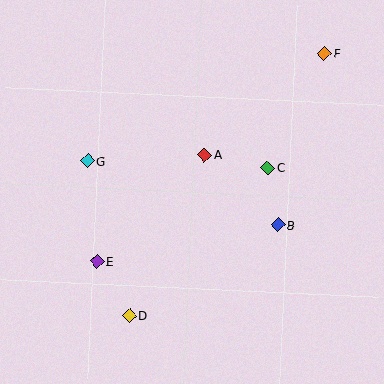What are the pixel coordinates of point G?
Point G is at (87, 161).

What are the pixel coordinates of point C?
Point C is at (268, 168).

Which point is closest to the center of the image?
Point A at (205, 155) is closest to the center.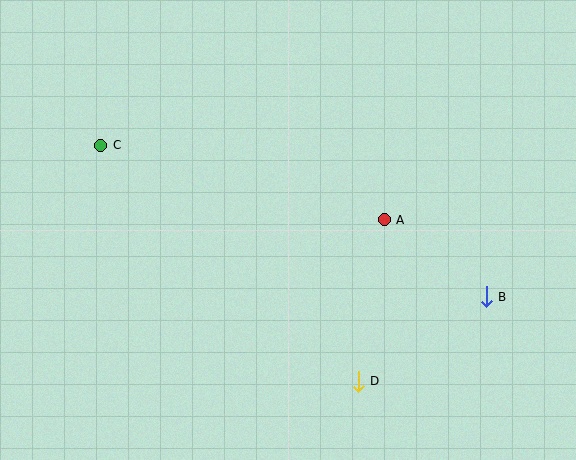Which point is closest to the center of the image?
Point A at (384, 220) is closest to the center.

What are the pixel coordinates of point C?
Point C is at (101, 145).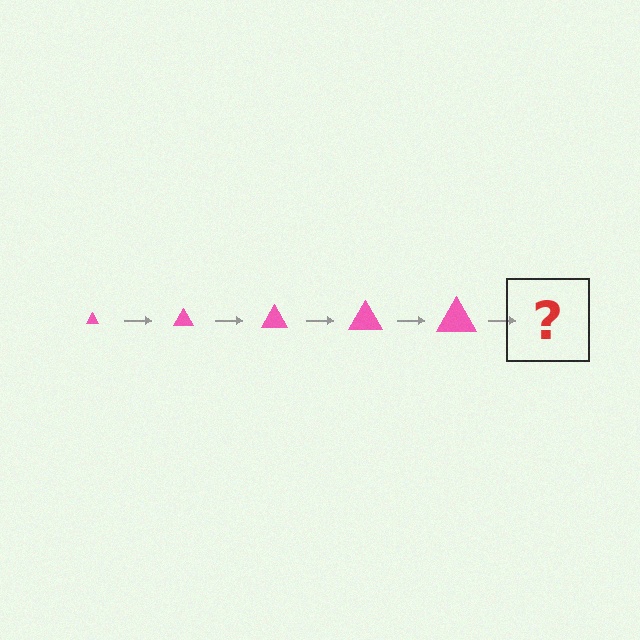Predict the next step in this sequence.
The next step is a pink triangle, larger than the previous one.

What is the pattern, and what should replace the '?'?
The pattern is that the triangle gets progressively larger each step. The '?' should be a pink triangle, larger than the previous one.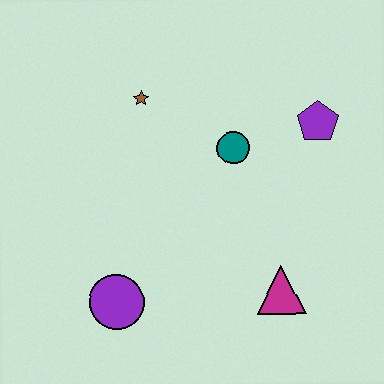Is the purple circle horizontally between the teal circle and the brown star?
No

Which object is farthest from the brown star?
The magenta triangle is farthest from the brown star.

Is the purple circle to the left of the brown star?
Yes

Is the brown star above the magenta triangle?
Yes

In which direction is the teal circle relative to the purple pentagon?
The teal circle is to the left of the purple pentagon.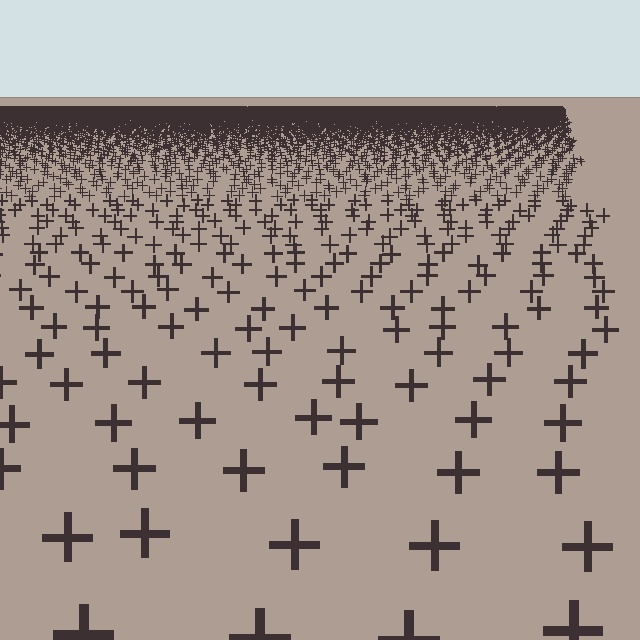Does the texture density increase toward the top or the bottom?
Density increases toward the top.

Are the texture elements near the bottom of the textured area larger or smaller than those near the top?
Larger. Near the bottom, elements are closer to the viewer and appear at a bigger on-screen size.